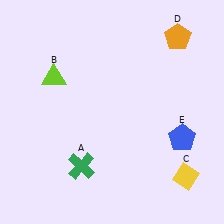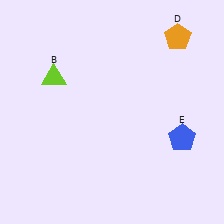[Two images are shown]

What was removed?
The yellow diamond (C), the green cross (A) were removed in Image 2.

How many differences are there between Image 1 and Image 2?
There are 2 differences between the two images.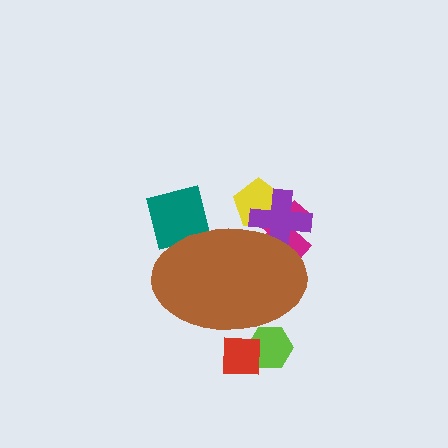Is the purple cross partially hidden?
Yes, the purple cross is partially hidden behind the brown ellipse.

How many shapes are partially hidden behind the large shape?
6 shapes are partially hidden.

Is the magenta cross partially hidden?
Yes, the magenta cross is partially hidden behind the brown ellipse.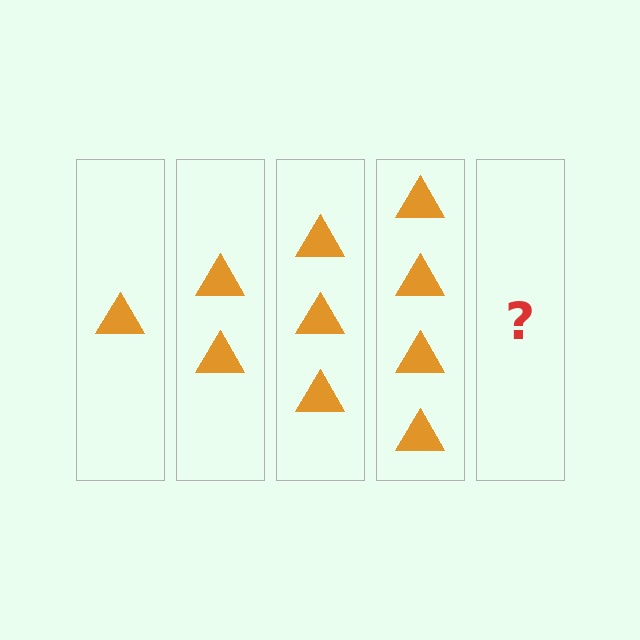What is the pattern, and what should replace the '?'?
The pattern is that each step adds one more triangle. The '?' should be 5 triangles.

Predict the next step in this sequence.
The next step is 5 triangles.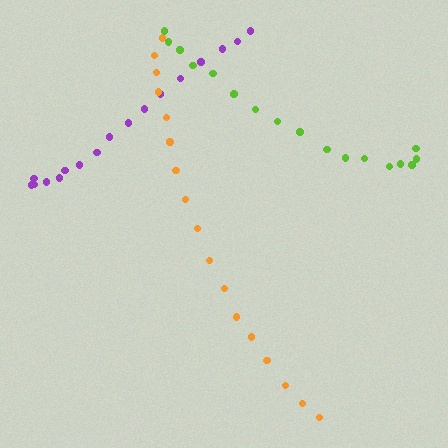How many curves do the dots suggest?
There are 3 distinct paths.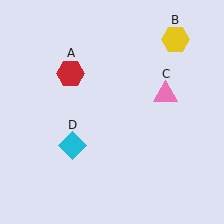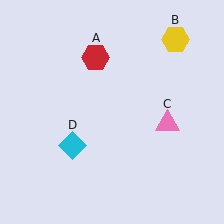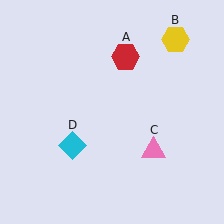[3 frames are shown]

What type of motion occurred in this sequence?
The red hexagon (object A), pink triangle (object C) rotated clockwise around the center of the scene.